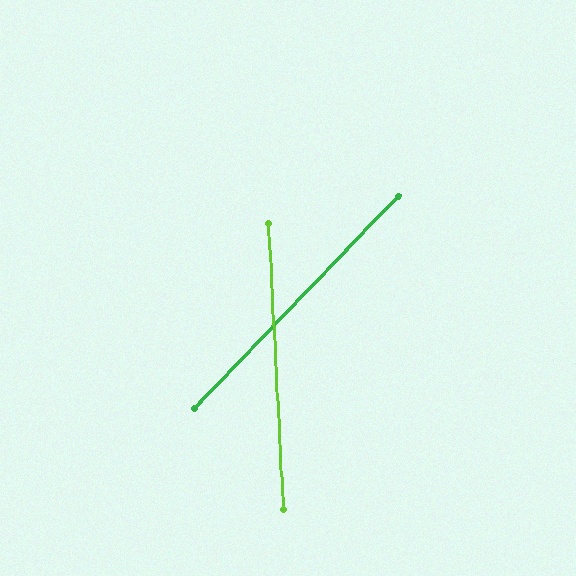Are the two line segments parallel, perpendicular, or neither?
Neither parallel nor perpendicular — they differ by about 47°.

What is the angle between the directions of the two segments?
Approximately 47 degrees.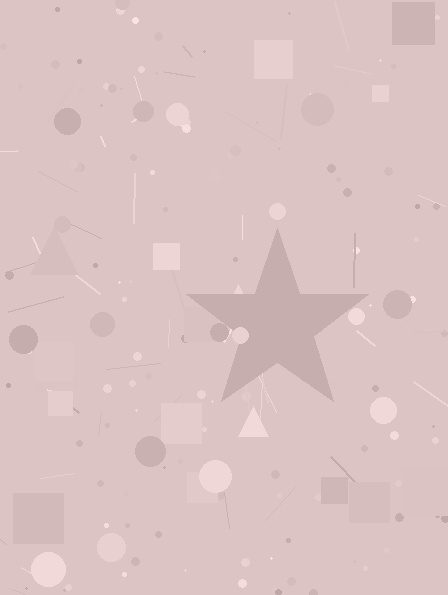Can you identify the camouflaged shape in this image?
The camouflaged shape is a star.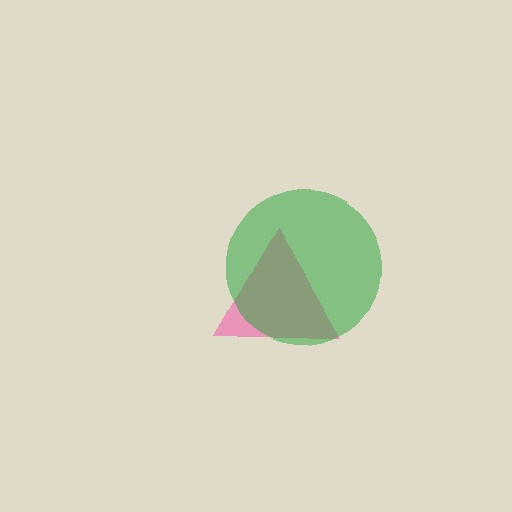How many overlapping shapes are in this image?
There are 2 overlapping shapes in the image.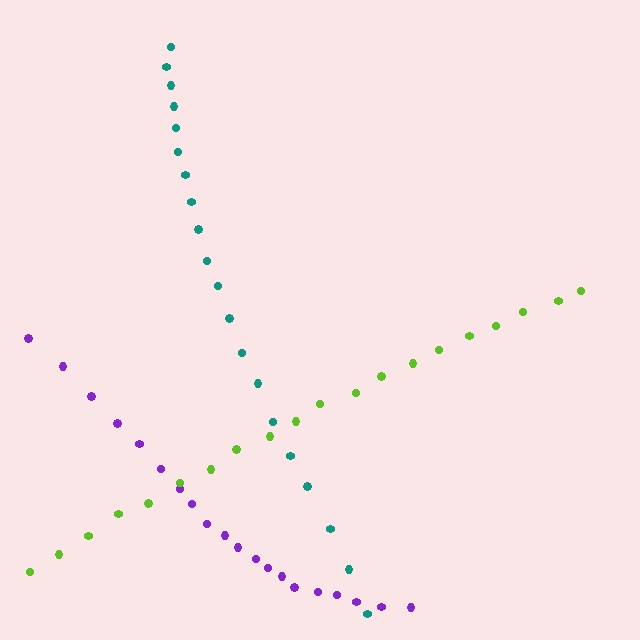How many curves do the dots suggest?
There are 3 distinct paths.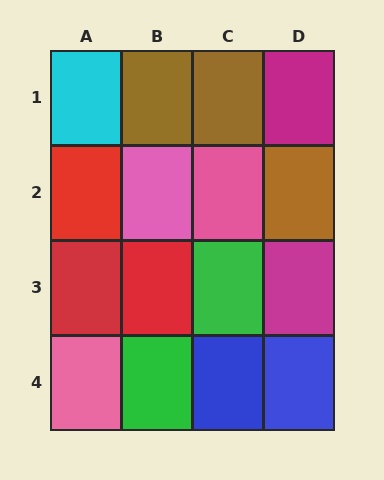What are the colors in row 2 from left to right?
Red, pink, pink, brown.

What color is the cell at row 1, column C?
Brown.